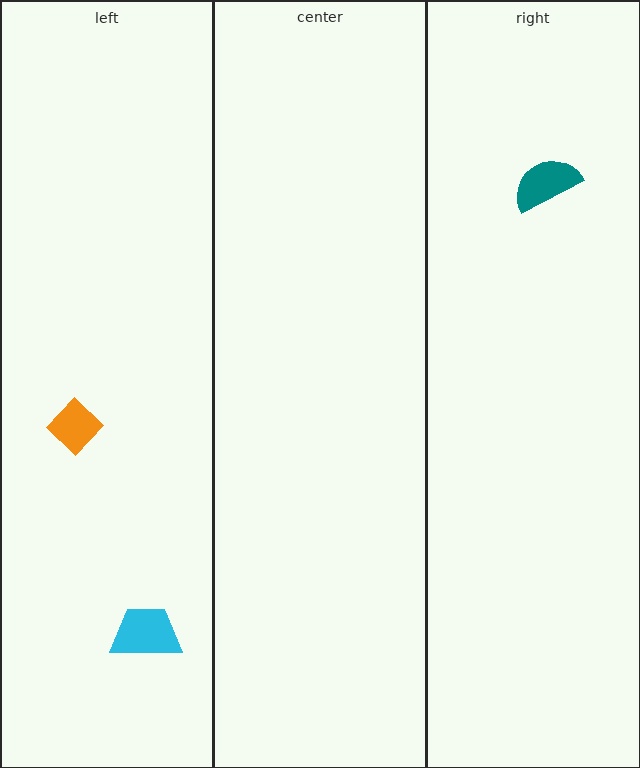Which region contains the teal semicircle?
The right region.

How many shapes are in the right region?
1.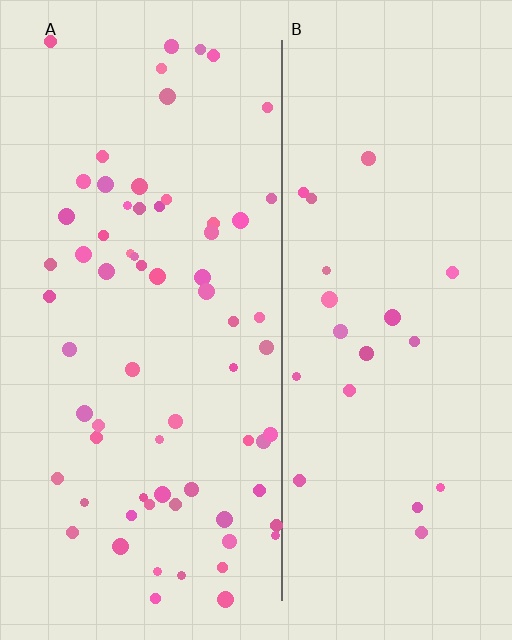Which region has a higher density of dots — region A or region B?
A (the left).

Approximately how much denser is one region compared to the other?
Approximately 3.0× — region A over region B.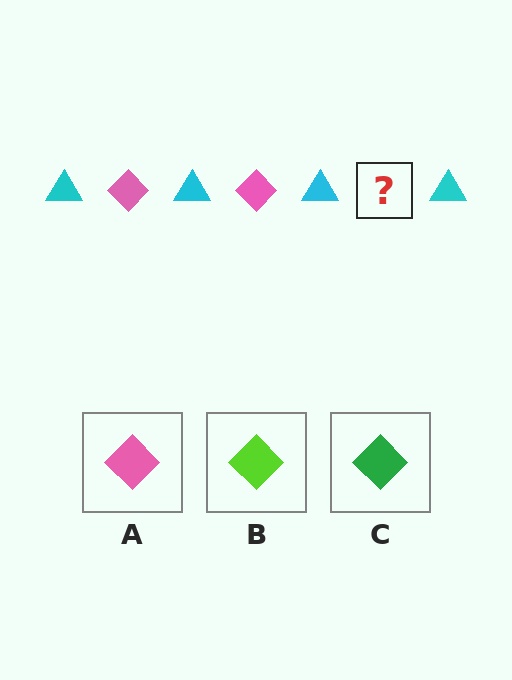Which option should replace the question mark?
Option A.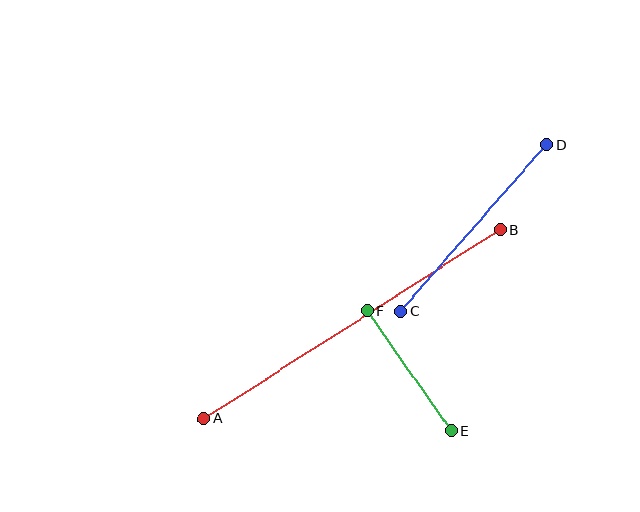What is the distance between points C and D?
The distance is approximately 221 pixels.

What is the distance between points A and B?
The distance is approximately 352 pixels.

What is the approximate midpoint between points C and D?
The midpoint is at approximately (473, 228) pixels.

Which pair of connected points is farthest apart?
Points A and B are farthest apart.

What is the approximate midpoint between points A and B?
The midpoint is at approximately (352, 324) pixels.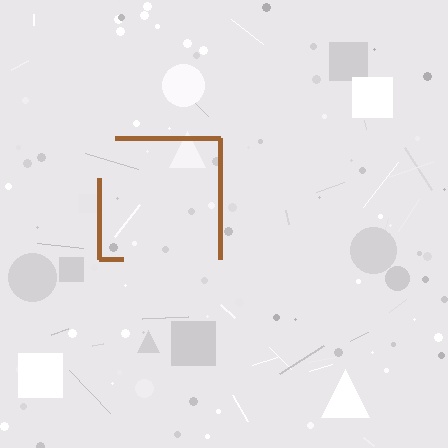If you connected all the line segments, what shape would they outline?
They would outline a square.